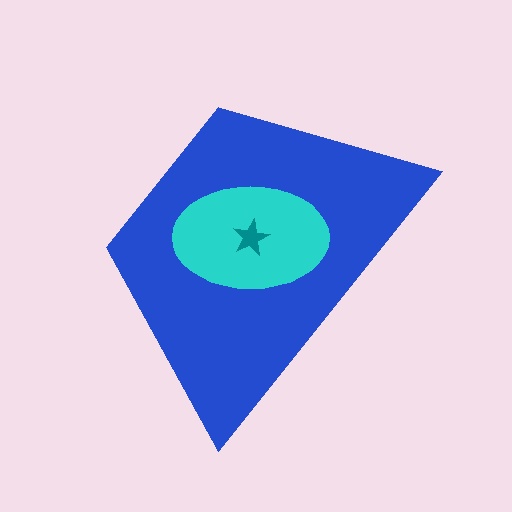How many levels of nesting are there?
3.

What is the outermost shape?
The blue trapezoid.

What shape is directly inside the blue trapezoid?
The cyan ellipse.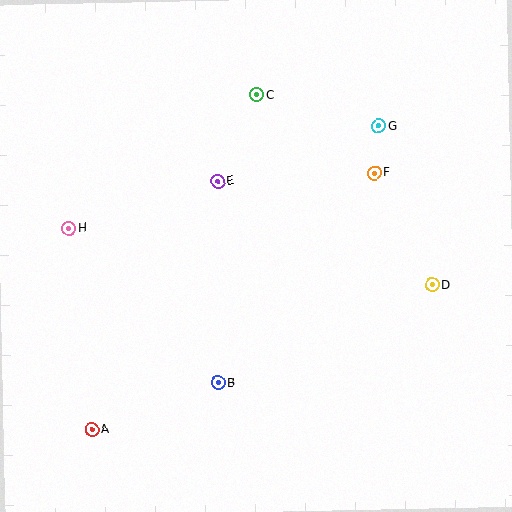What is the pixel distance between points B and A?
The distance between B and A is 135 pixels.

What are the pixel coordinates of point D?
Point D is at (432, 285).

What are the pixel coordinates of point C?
Point C is at (256, 95).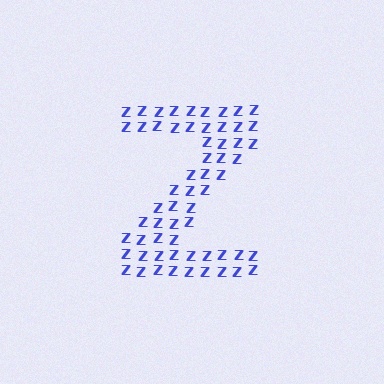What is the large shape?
The large shape is the letter Z.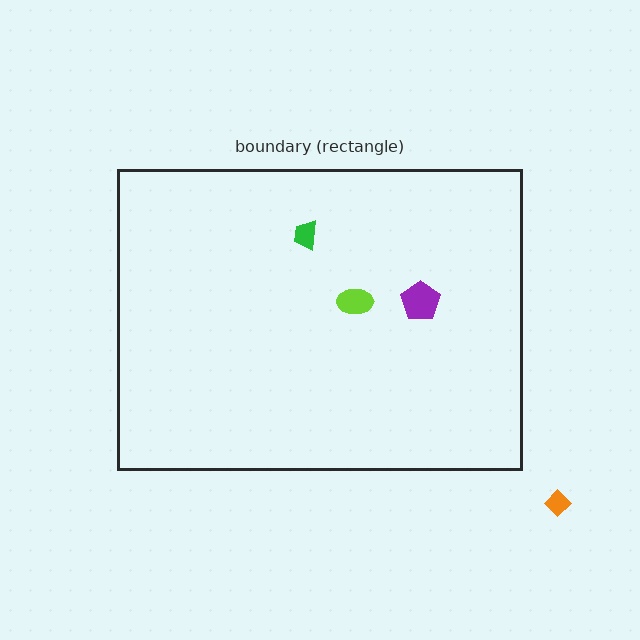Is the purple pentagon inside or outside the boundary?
Inside.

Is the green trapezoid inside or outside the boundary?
Inside.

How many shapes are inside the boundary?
3 inside, 1 outside.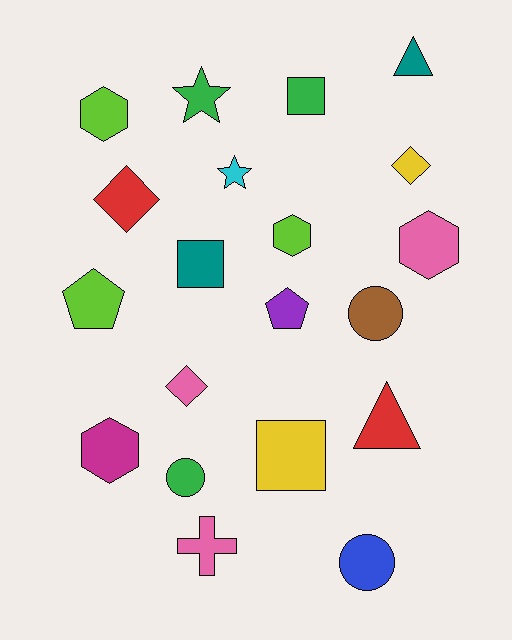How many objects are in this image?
There are 20 objects.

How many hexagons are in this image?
There are 4 hexagons.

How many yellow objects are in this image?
There are 2 yellow objects.